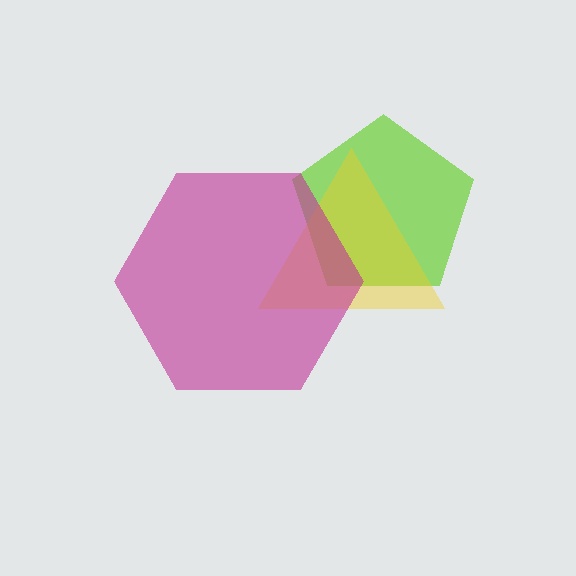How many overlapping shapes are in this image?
There are 3 overlapping shapes in the image.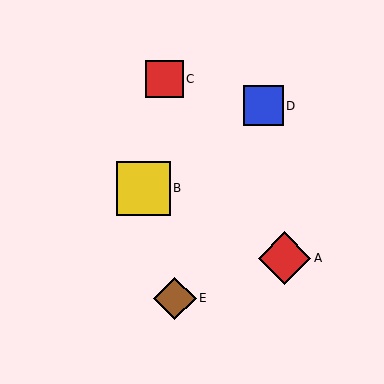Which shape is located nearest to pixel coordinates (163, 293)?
The brown diamond (labeled E) at (175, 298) is nearest to that location.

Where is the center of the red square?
The center of the red square is at (165, 79).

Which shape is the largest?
The yellow square (labeled B) is the largest.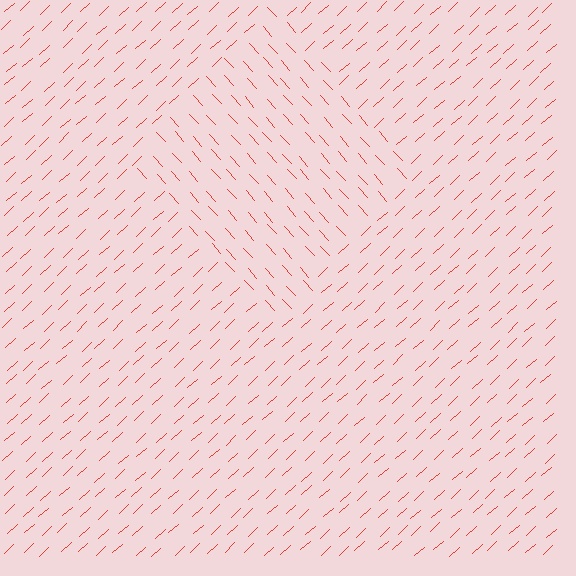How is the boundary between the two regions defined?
The boundary is defined purely by a change in line orientation (approximately 89 degrees difference). All lines are the same color and thickness.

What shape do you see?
I see a diamond.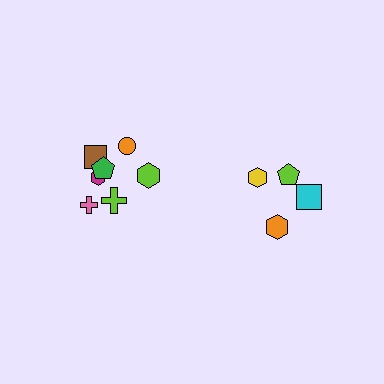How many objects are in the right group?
There are 4 objects.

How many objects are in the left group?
There are 7 objects.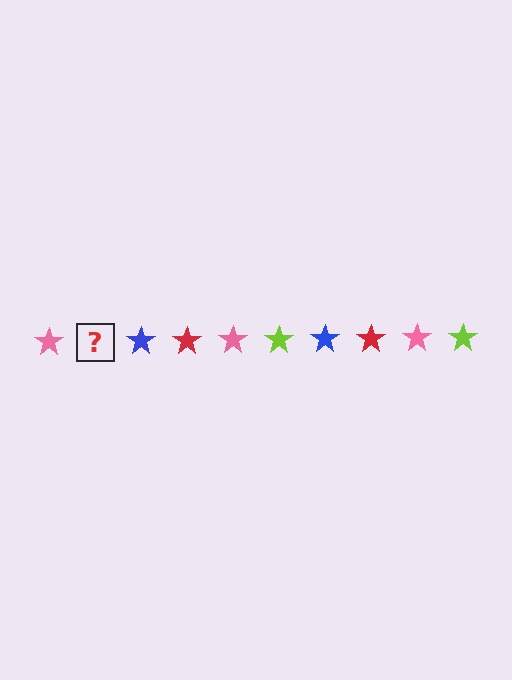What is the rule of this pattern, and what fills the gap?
The rule is that the pattern cycles through pink, lime, blue, red stars. The gap should be filled with a lime star.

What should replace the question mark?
The question mark should be replaced with a lime star.